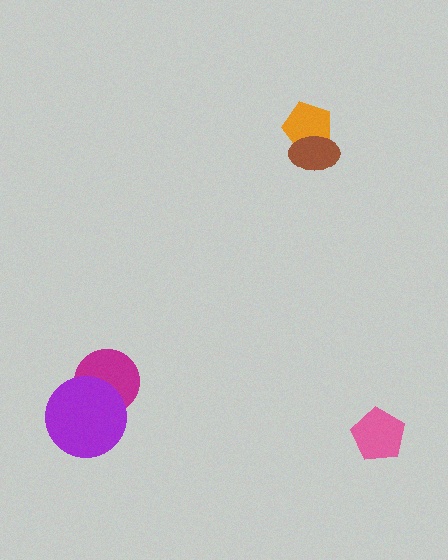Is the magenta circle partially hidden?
Yes, it is partially covered by another shape.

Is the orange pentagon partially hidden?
Yes, it is partially covered by another shape.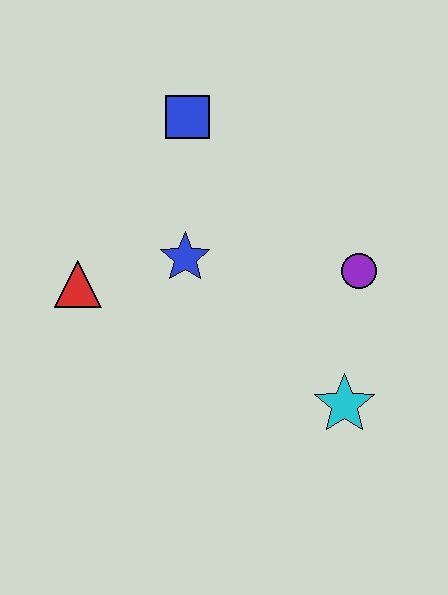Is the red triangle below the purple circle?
Yes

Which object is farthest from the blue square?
The cyan star is farthest from the blue square.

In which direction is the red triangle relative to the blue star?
The red triangle is to the left of the blue star.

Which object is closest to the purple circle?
The cyan star is closest to the purple circle.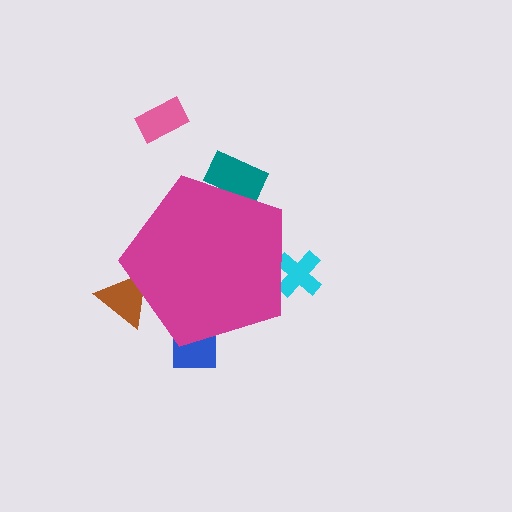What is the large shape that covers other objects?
A magenta pentagon.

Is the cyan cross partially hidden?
Yes, the cyan cross is partially hidden behind the magenta pentagon.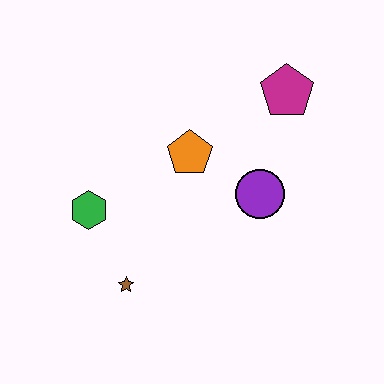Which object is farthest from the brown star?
The magenta pentagon is farthest from the brown star.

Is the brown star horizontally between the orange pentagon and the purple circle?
No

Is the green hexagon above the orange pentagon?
No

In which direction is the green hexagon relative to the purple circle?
The green hexagon is to the left of the purple circle.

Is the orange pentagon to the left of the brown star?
No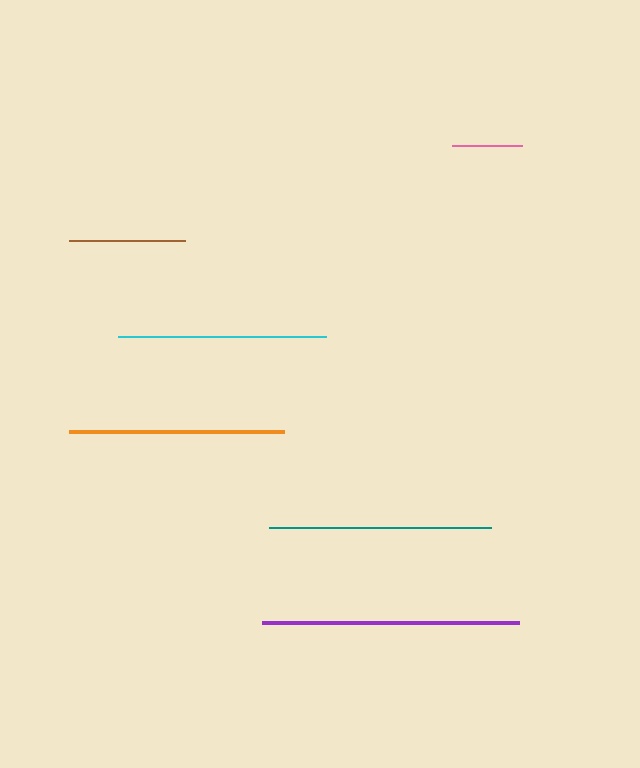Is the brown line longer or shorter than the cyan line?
The cyan line is longer than the brown line.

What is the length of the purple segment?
The purple segment is approximately 257 pixels long.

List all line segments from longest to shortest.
From longest to shortest: purple, teal, orange, cyan, brown, pink.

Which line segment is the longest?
The purple line is the longest at approximately 257 pixels.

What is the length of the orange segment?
The orange segment is approximately 215 pixels long.